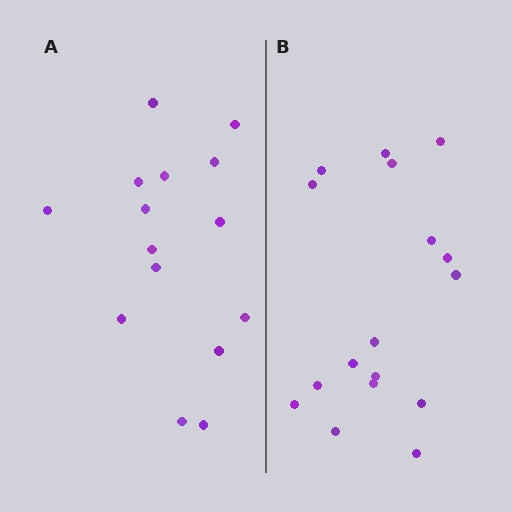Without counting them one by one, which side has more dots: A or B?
Region B (the right region) has more dots.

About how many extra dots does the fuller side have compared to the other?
Region B has just a few more — roughly 2 or 3 more dots than region A.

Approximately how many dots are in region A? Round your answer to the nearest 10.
About 20 dots. (The exact count is 15, which rounds to 20.)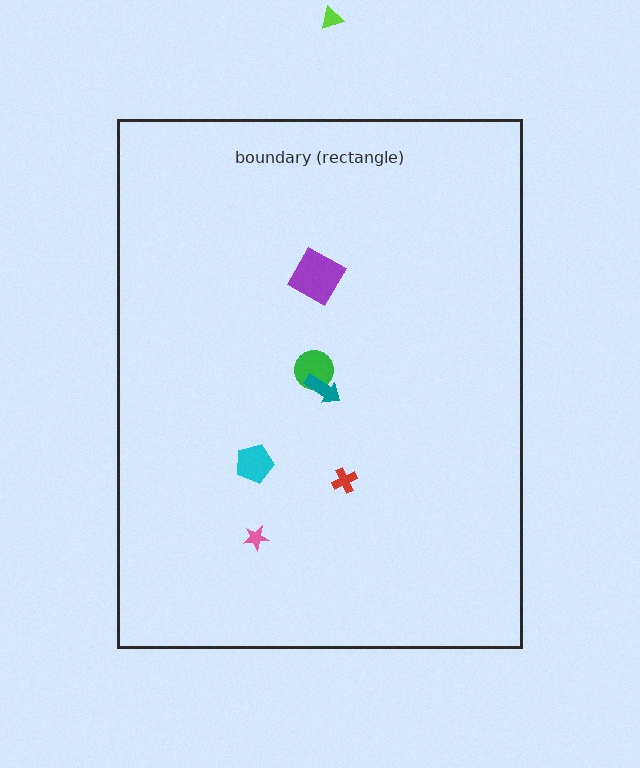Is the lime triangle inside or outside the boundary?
Outside.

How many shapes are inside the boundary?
6 inside, 1 outside.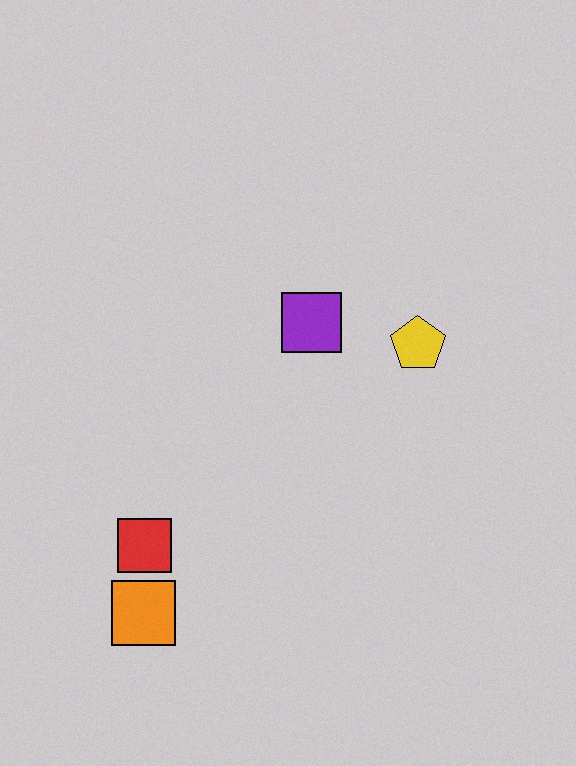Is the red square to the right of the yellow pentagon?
No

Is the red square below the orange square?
No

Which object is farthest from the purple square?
The orange square is farthest from the purple square.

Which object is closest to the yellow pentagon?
The purple square is closest to the yellow pentagon.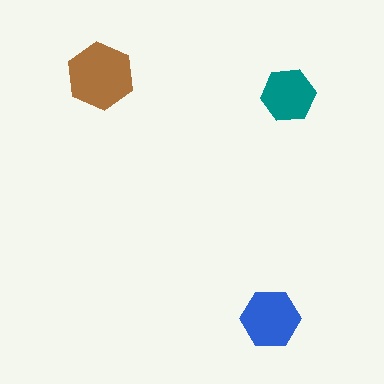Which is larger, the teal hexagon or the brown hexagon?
The brown one.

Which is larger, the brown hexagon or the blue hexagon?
The brown one.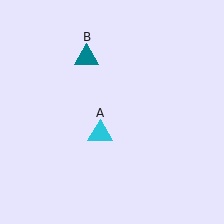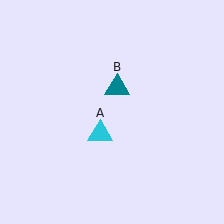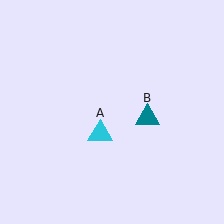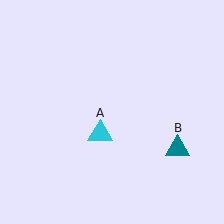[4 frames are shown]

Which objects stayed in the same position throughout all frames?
Cyan triangle (object A) remained stationary.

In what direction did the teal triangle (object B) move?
The teal triangle (object B) moved down and to the right.